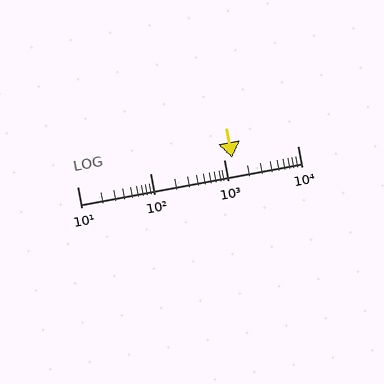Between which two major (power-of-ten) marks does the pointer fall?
The pointer is between 1000 and 10000.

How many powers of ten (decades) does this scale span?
The scale spans 3 decades, from 10 to 10000.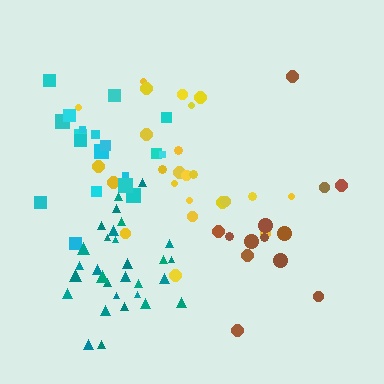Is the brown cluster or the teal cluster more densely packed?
Teal.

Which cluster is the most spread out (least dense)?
Brown.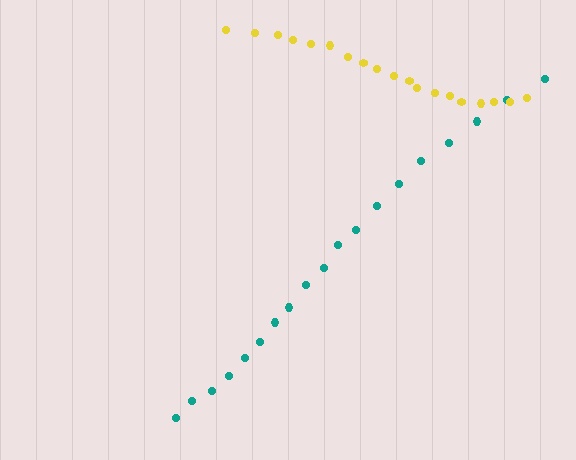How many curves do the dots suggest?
There are 2 distinct paths.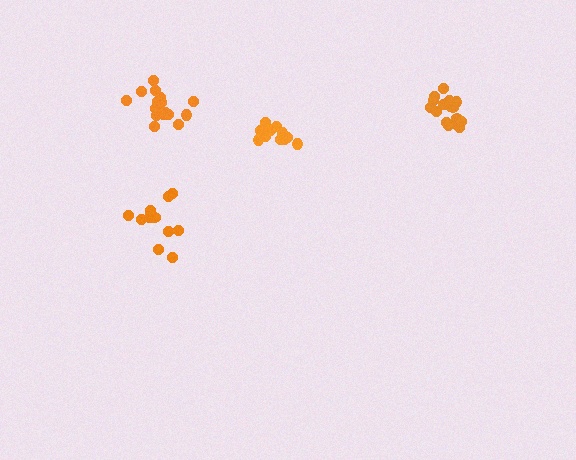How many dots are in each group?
Group 1: 11 dots, Group 2: 16 dots, Group 3: 13 dots, Group 4: 16 dots (56 total).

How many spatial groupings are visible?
There are 4 spatial groupings.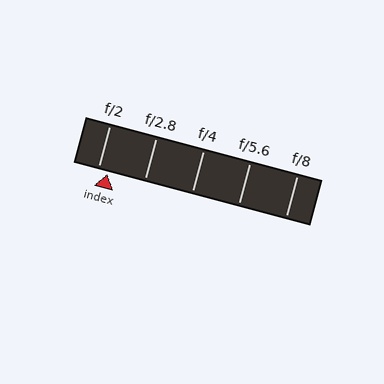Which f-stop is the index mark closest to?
The index mark is closest to f/2.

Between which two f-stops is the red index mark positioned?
The index mark is between f/2 and f/2.8.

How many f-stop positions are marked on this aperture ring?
There are 5 f-stop positions marked.